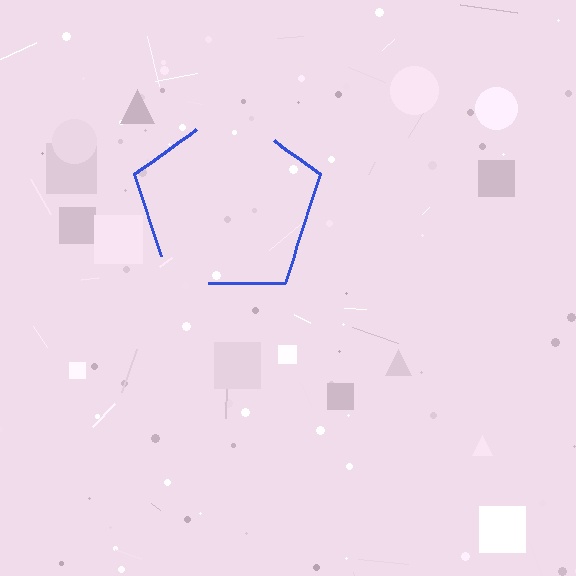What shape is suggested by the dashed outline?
The dashed outline suggests a pentagon.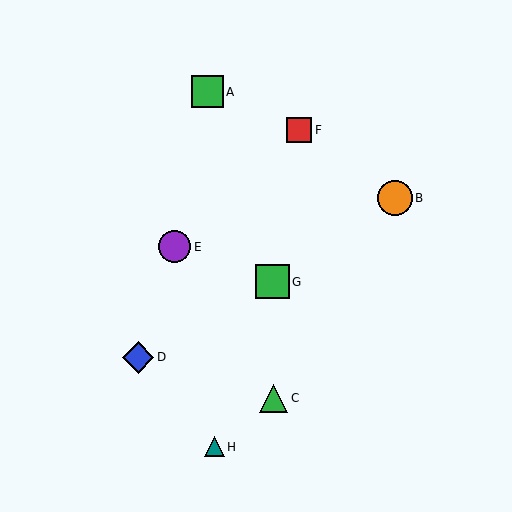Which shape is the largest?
The orange circle (labeled B) is the largest.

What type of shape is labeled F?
Shape F is a red square.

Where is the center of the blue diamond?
The center of the blue diamond is at (138, 357).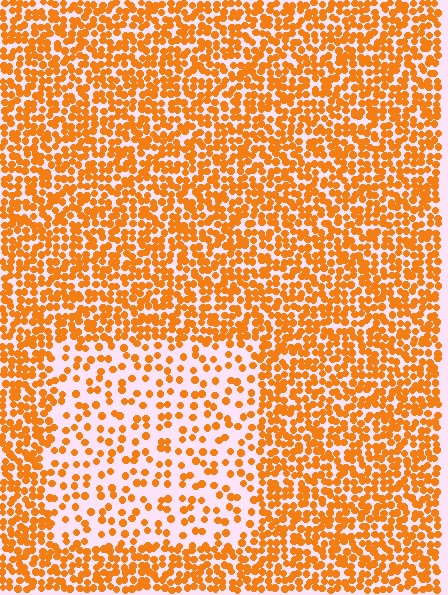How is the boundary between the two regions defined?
The boundary is defined by a change in element density (approximately 2.4x ratio). All elements are the same color, size, and shape.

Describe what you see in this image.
The image contains small orange elements arranged at two different densities. A rectangle-shaped region is visible where the elements are less densely packed than the surrounding area.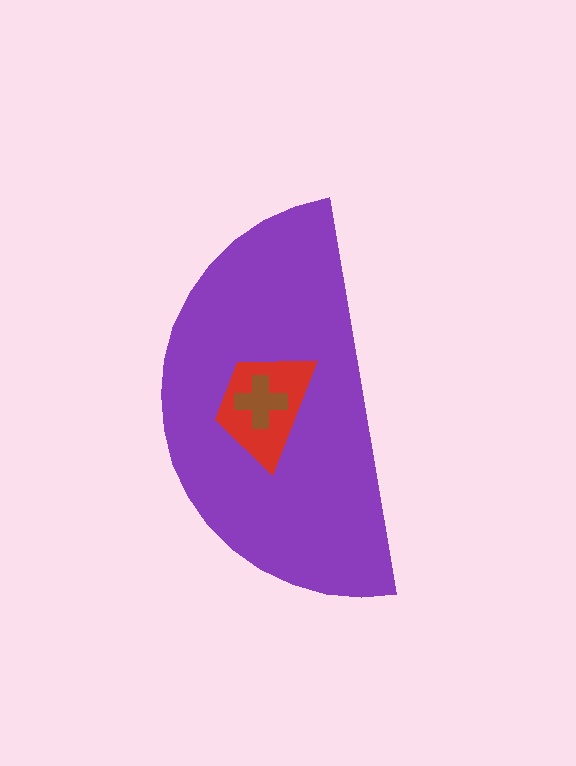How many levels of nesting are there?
3.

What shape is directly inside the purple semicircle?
The red trapezoid.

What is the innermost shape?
The brown cross.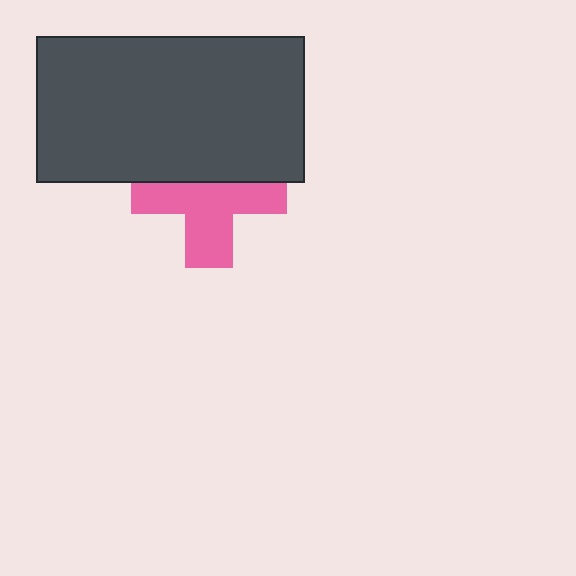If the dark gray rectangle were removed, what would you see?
You would see the complete pink cross.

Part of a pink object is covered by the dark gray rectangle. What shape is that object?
It is a cross.